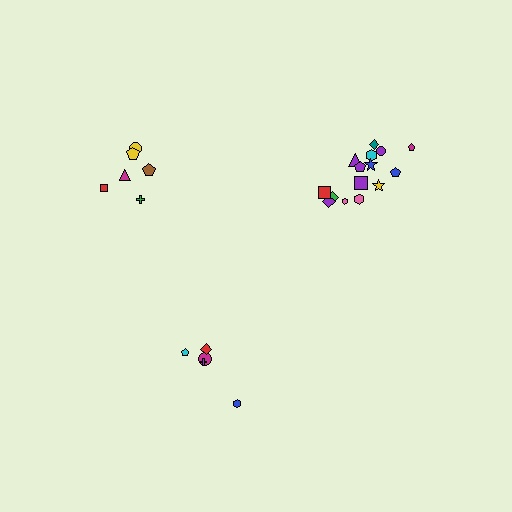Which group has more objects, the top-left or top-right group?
The top-right group.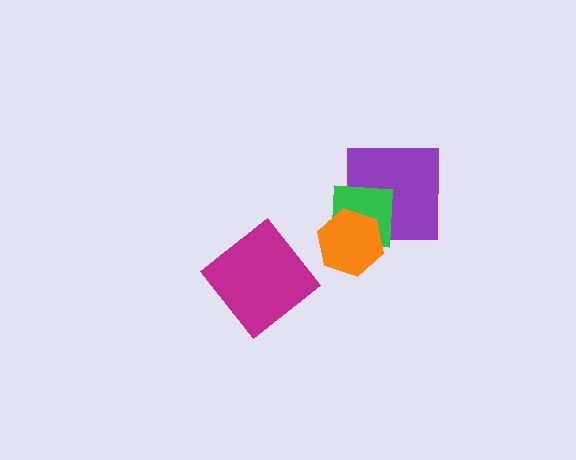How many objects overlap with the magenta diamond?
0 objects overlap with the magenta diamond.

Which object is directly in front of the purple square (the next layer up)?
The green square is directly in front of the purple square.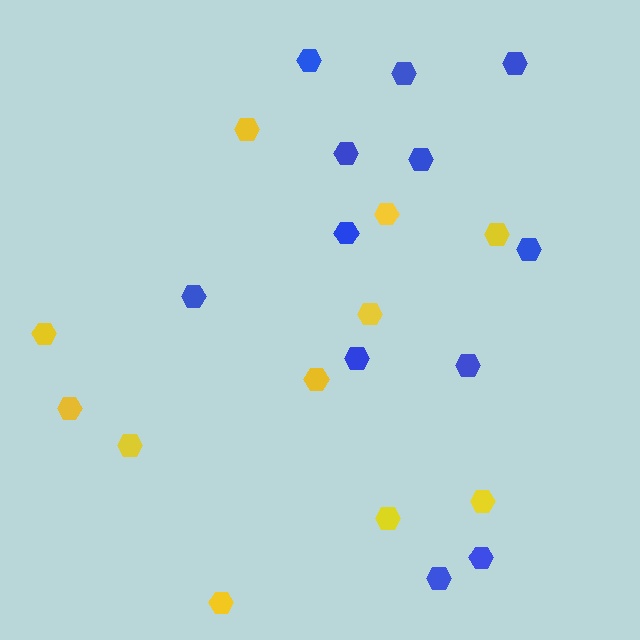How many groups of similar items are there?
There are 2 groups: one group of blue hexagons (12) and one group of yellow hexagons (11).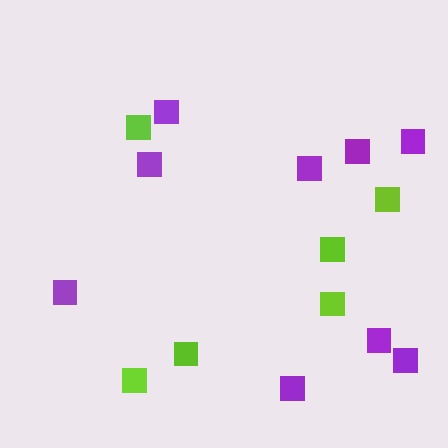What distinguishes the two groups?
There are 2 groups: one group of purple squares (9) and one group of lime squares (6).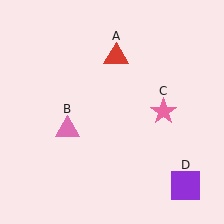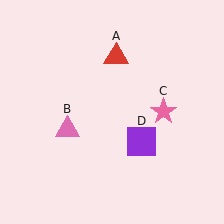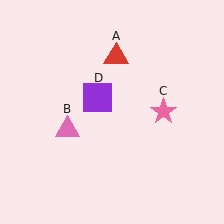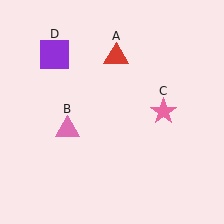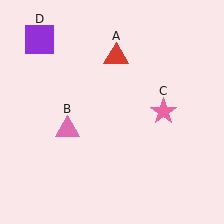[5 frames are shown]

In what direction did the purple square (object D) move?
The purple square (object D) moved up and to the left.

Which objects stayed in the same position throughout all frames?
Red triangle (object A) and pink triangle (object B) and pink star (object C) remained stationary.